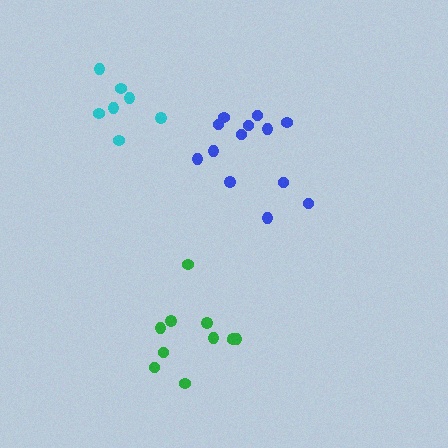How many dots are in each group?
Group 1: 7 dots, Group 2: 11 dots, Group 3: 13 dots (31 total).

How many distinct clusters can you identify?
There are 3 distinct clusters.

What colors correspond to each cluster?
The clusters are colored: cyan, green, blue.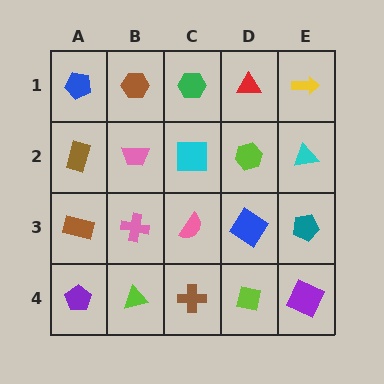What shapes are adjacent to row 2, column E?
A yellow arrow (row 1, column E), a teal pentagon (row 3, column E), a lime hexagon (row 2, column D).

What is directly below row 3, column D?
A lime square.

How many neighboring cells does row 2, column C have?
4.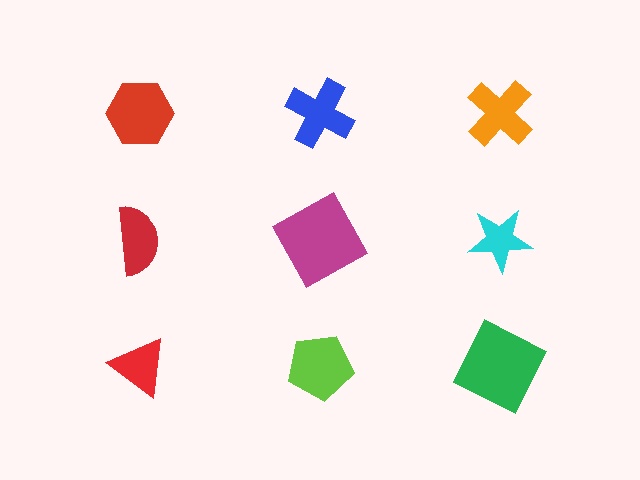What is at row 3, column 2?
A lime pentagon.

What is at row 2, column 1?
A red semicircle.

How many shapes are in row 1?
3 shapes.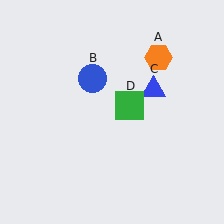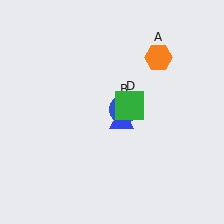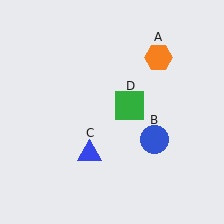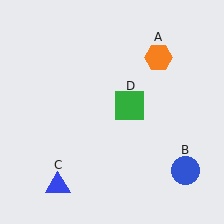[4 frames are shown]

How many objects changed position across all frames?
2 objects changed position: blue circle (object B), blue triangle (object C).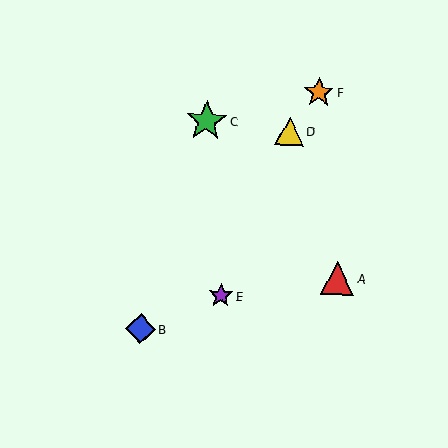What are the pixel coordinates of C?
Object C is at (206, 121).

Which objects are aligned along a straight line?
Objects B, D, F are aligned along a straight line.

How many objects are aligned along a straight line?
3 objects (B, D, F) are aligned along a straight line.